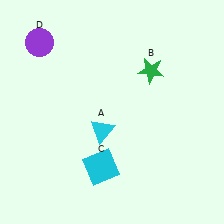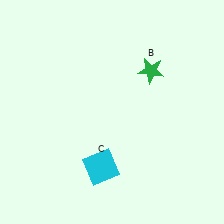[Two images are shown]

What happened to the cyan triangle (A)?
The cyan triangle (A) was removed in Image 2. It was in the bottom-left area of Image 1.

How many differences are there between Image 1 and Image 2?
There are 2 differences between the two images.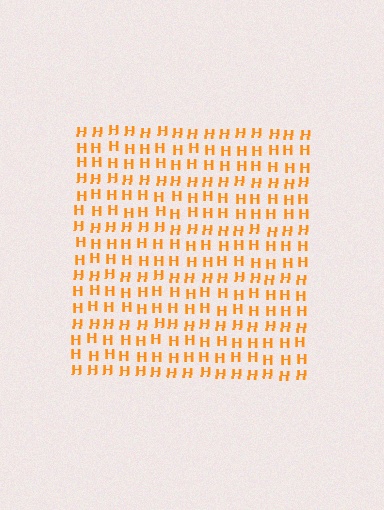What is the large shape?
The large shape is a square.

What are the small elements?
The small elements are letter H's.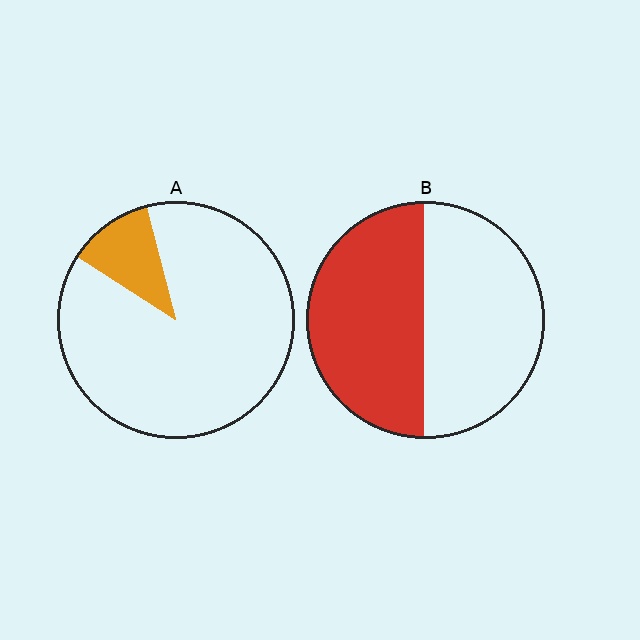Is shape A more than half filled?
No.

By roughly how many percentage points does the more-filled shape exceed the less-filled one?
By roughly 35 percentage points (B over A).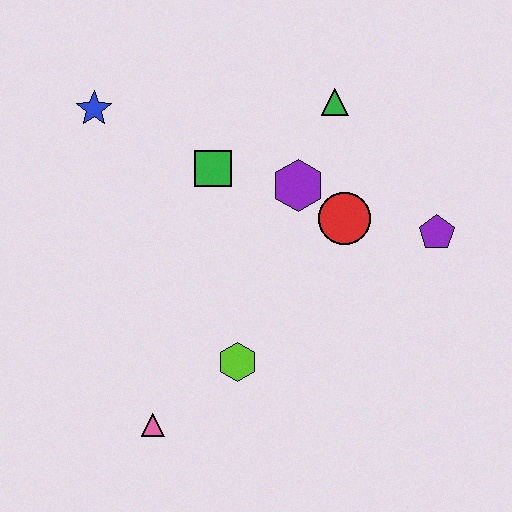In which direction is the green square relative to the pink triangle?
The green square is above the pink triangle.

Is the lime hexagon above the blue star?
No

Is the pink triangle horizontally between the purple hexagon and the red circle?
No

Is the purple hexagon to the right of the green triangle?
No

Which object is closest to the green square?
The purple hexagon is closest to the green square.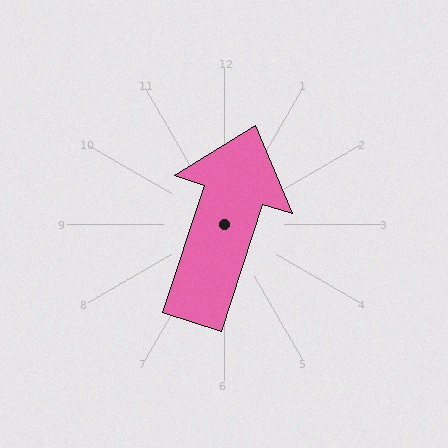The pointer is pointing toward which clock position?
Roughly 1 o'clock.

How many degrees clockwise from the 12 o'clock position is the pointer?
Approximately 18 degrees.